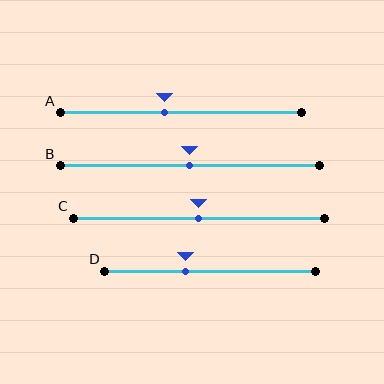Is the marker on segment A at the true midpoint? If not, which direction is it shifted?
No, the marker on segment A is shifted to the left by about 7% of the segment length.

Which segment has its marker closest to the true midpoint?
Segment B has its marker closest to the true midpoint.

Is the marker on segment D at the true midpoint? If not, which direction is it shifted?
No, the marker on segment D is shifted to the left by about 11% of the segment length.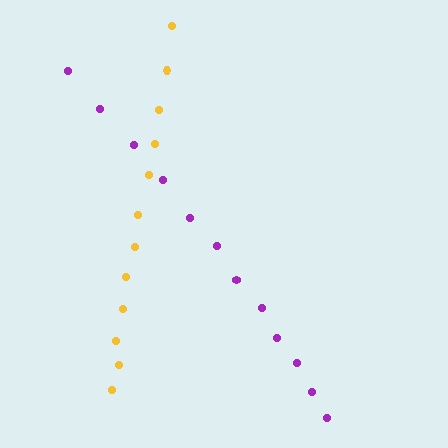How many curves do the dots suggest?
There are 2 distinct paths.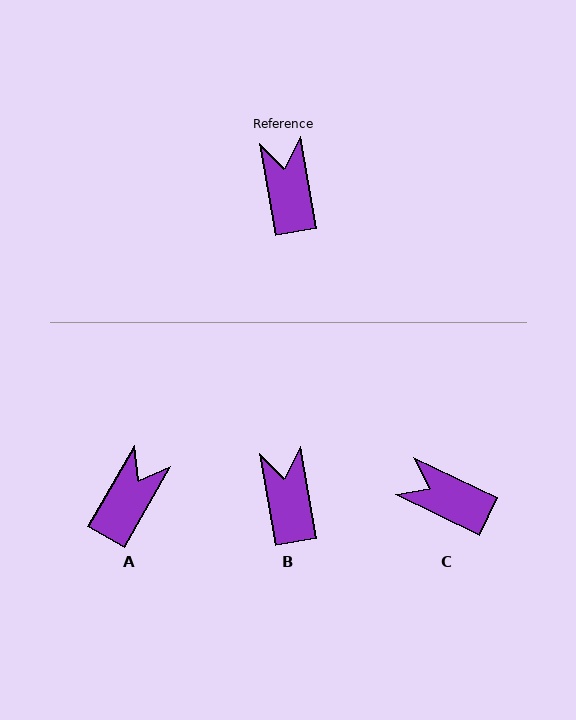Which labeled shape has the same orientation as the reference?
B.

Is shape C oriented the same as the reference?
No, it is off by about 54 degrees.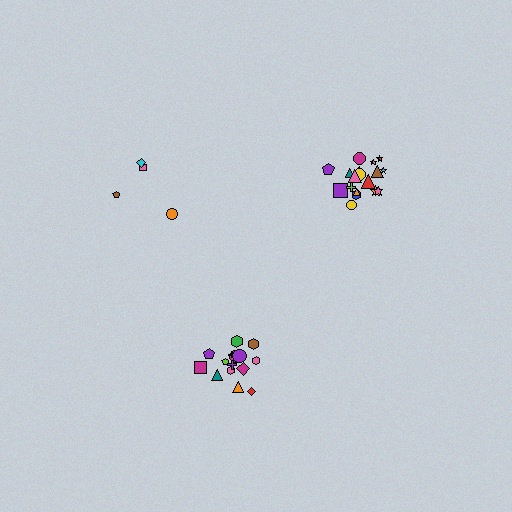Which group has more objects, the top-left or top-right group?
The top-right group.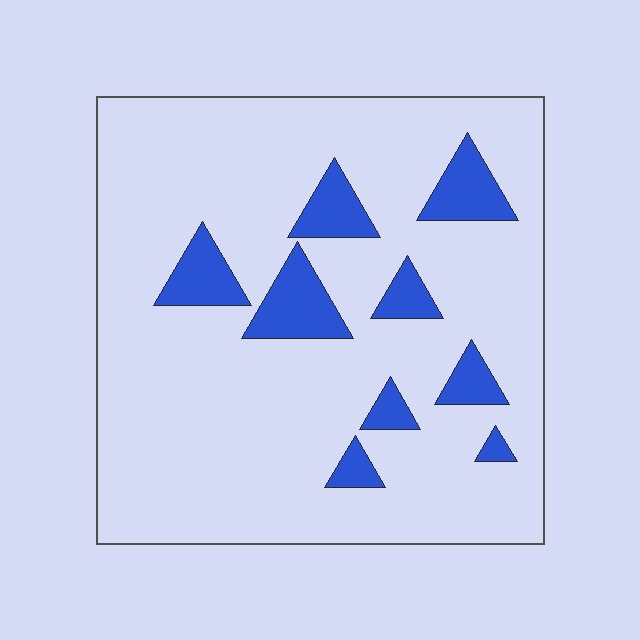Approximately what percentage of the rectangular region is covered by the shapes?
Approximately 15%.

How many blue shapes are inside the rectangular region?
9.